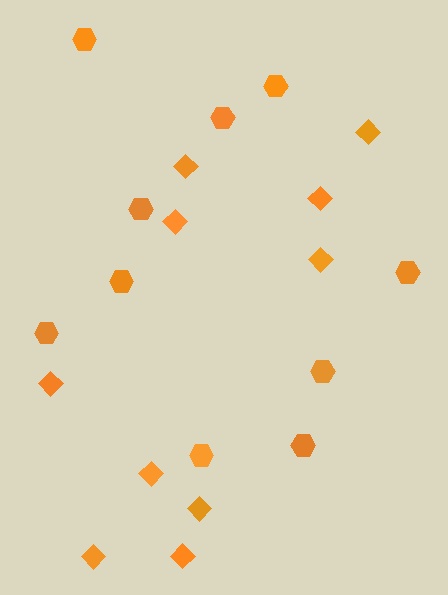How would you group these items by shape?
There are 2 groups: one group of hexagons (10) and one group of diamonds (10).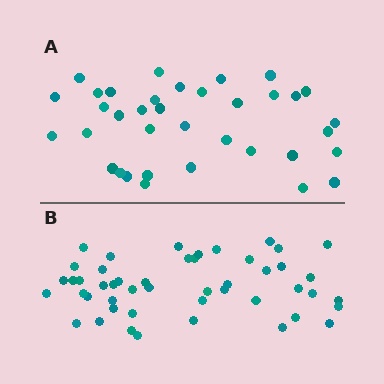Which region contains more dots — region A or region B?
Region B (the bottom region) has more dots.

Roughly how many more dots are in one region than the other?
Region B has roughly 12 or so more dots than region A.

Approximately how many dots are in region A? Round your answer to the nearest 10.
About 40 dots. (The exact count is 36, which rounds to 40.)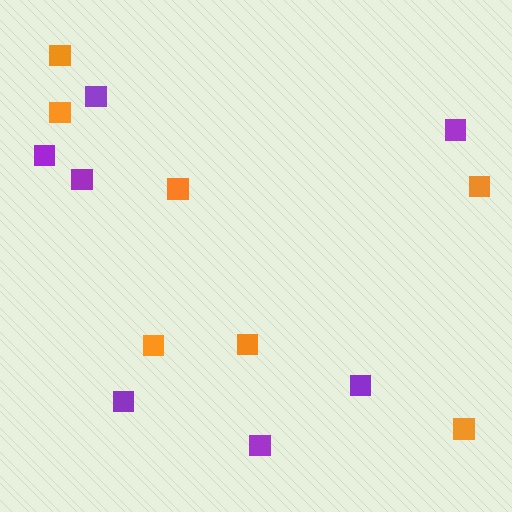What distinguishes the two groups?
There are 2 groups: one group of purple squares (7) and one group of orange squares (7).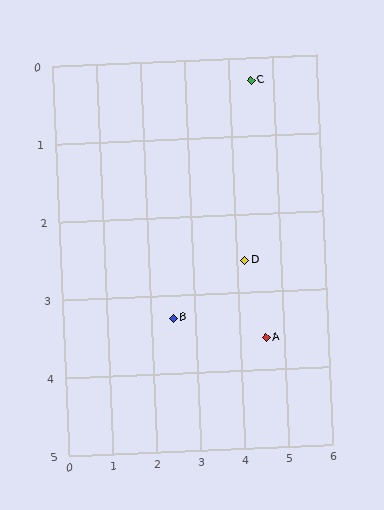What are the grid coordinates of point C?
Point C is at approximately (4.5, 0.3).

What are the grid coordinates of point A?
Point A is at approximately (4.6, 3.6).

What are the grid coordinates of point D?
Point D is at approximately (4.2, 2.6).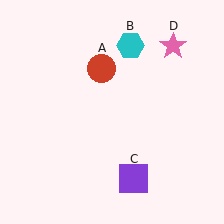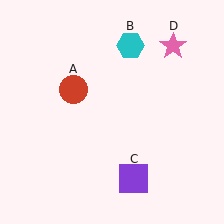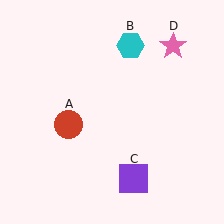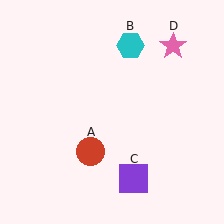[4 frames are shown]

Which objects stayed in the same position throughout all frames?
Cyan hexagon (object B) and purple square (object C) and pink star (object D) remained stationary.